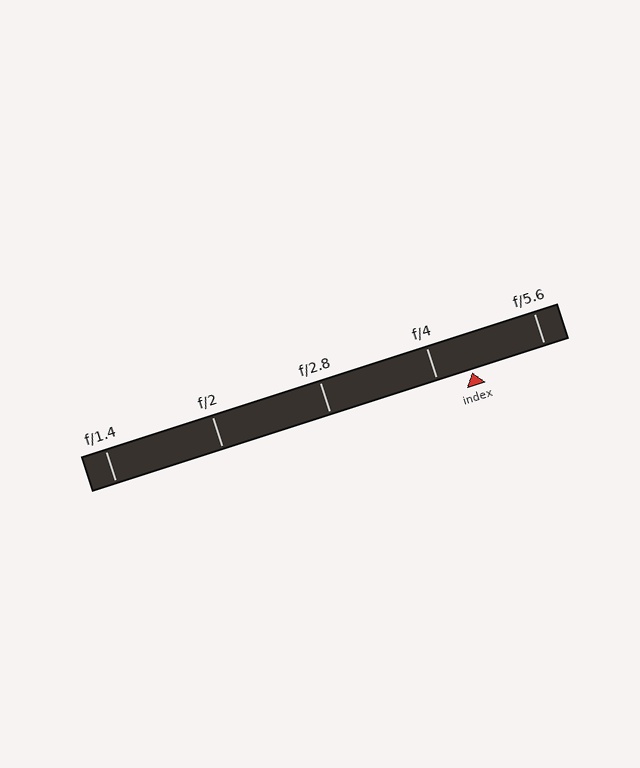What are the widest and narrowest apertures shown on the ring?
The widest aperture shown is f/1.4 and the narrowest is f/5.6.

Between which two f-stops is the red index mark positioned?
The index mark is between f/4 and f/5.6.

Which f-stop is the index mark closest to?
The index mark is closest to f/4.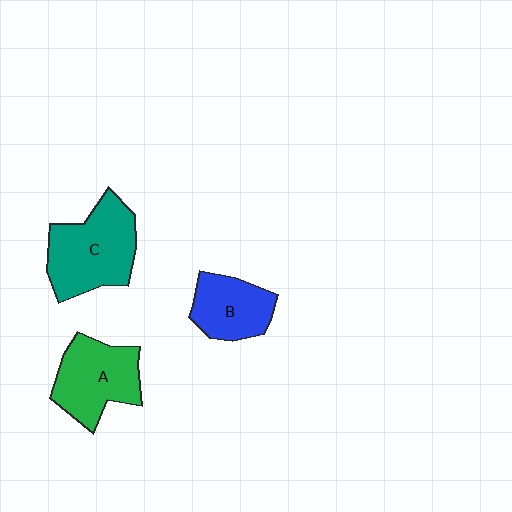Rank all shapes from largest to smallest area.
From largest to smallest: C (teal), A (green), B (blue).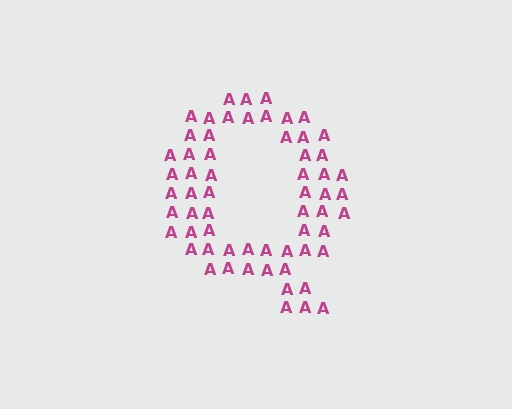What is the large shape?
The large shape is the letter Q.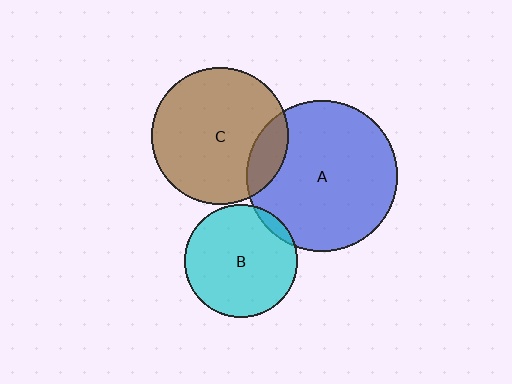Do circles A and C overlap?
Yes.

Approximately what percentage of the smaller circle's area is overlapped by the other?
Approximately 15%.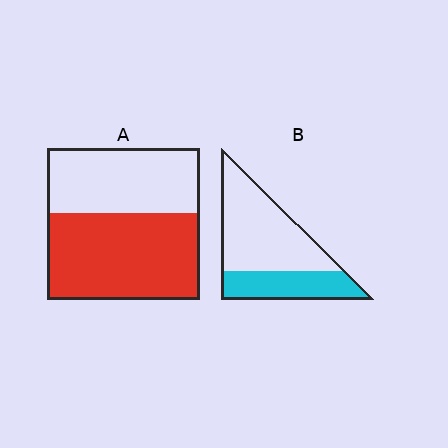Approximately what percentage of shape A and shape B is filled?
A is approximately 55% and B is approximately 35%.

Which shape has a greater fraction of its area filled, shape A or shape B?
Shape A.